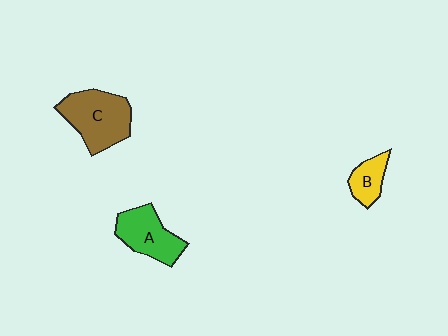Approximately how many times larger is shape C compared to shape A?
Approximately 1.3 times.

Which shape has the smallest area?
Shape B (yellow).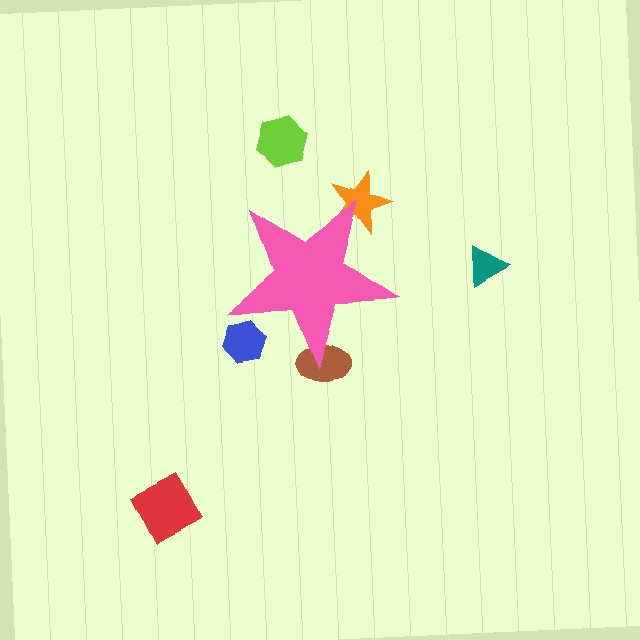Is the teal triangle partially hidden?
No, the teal triangle is fully visible.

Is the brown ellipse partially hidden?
Yes, the brown ellipse is partially hidden behind the pink star.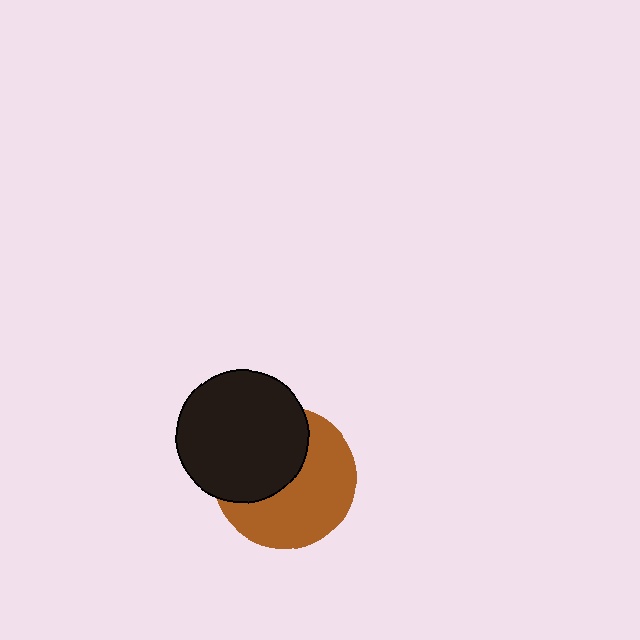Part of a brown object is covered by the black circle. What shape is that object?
It is a circle.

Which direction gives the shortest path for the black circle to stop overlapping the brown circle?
Moving toward the upper-left gives the shortest separation.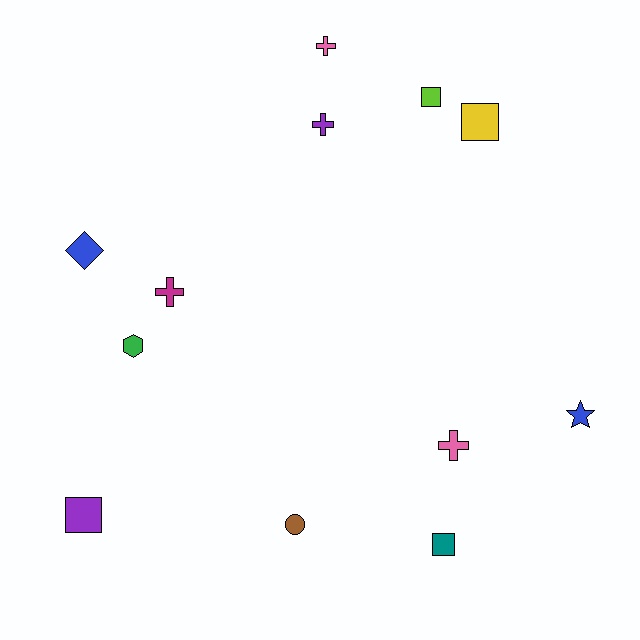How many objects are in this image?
There are 12 objects.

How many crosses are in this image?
There are 4 crosses.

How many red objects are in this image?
There are no red objects.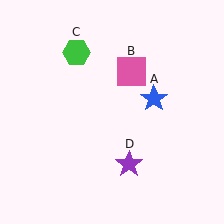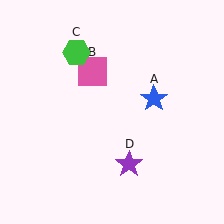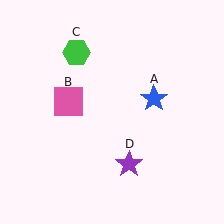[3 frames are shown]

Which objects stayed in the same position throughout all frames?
Blue star (object A) and green hexagon (object C) and purple star (object D) remained stationary.